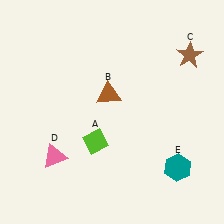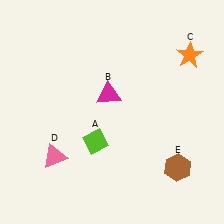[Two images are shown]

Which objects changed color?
B changed from brown to magenta. C changed from brown to orange. E changed from teal to brown.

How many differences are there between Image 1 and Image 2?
There are 3 differences between the two images.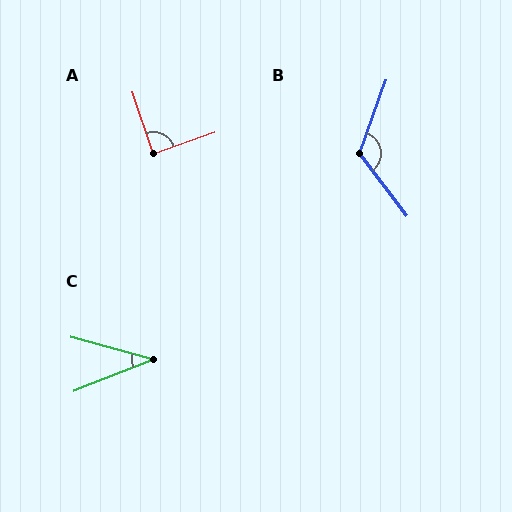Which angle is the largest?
B, at approximately 123 degrees.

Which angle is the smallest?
C, at approximately 37 degrees.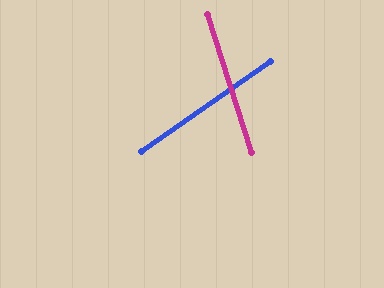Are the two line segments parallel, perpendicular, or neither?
Neither parallel nor perpendicular — they differ by about 73°.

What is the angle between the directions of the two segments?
Approximately 73 degrees.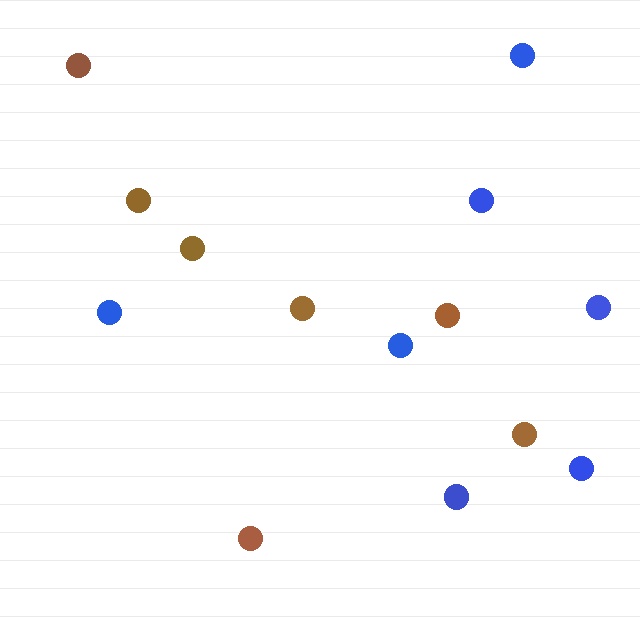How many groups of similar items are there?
There are 2 groups: one group of blue circles (7) and one group of brown circles (7).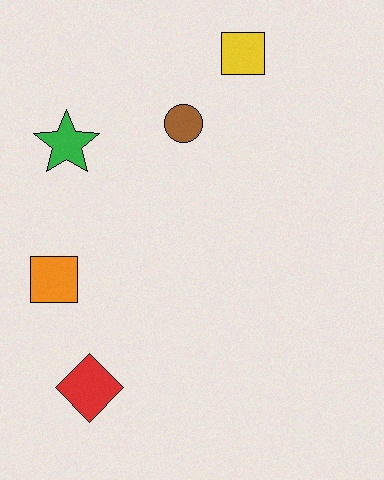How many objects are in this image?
There are 5 objects.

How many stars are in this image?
There is 1 star.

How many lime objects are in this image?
There are no lime objects.